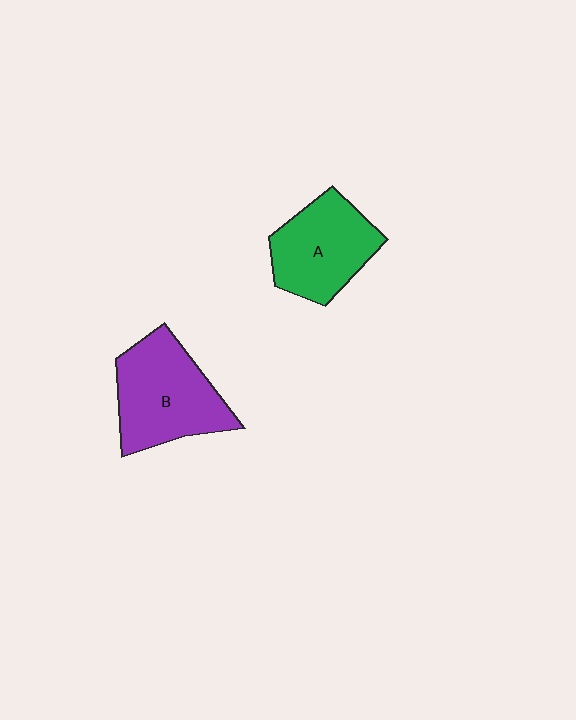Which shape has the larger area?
Shape B (purple).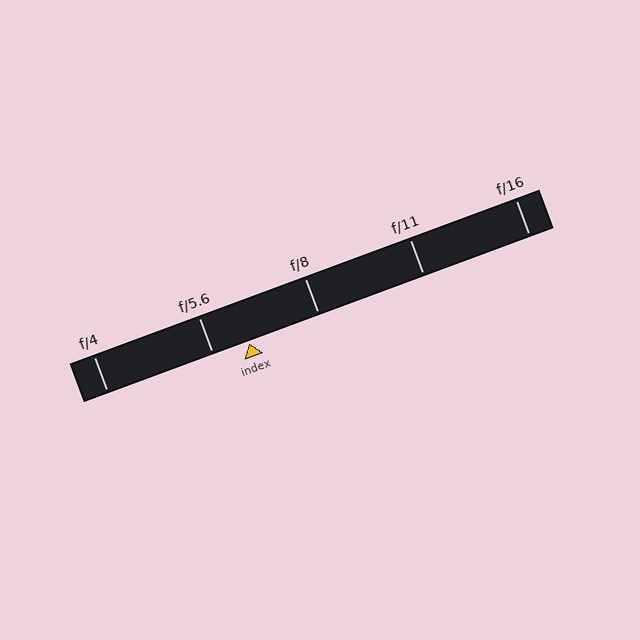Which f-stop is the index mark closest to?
The index mark is closest to f/5.6.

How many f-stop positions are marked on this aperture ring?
There are 5 f-stop positions marked.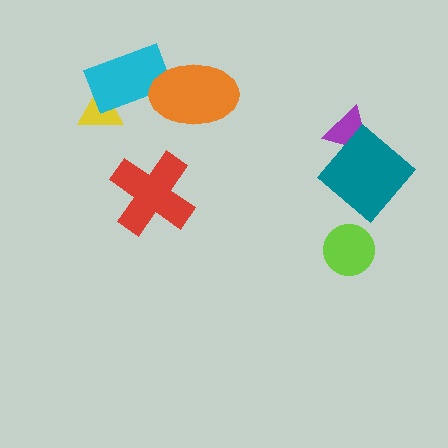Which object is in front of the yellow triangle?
The cyan rectangle is in front of the yellow triangle.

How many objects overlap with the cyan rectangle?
2 objects overlap with the cyan rectangle.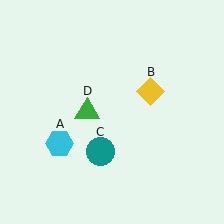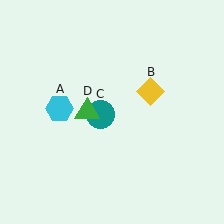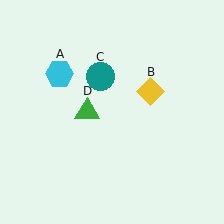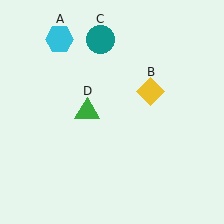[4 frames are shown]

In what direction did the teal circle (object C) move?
The teal circle (object C) moved up.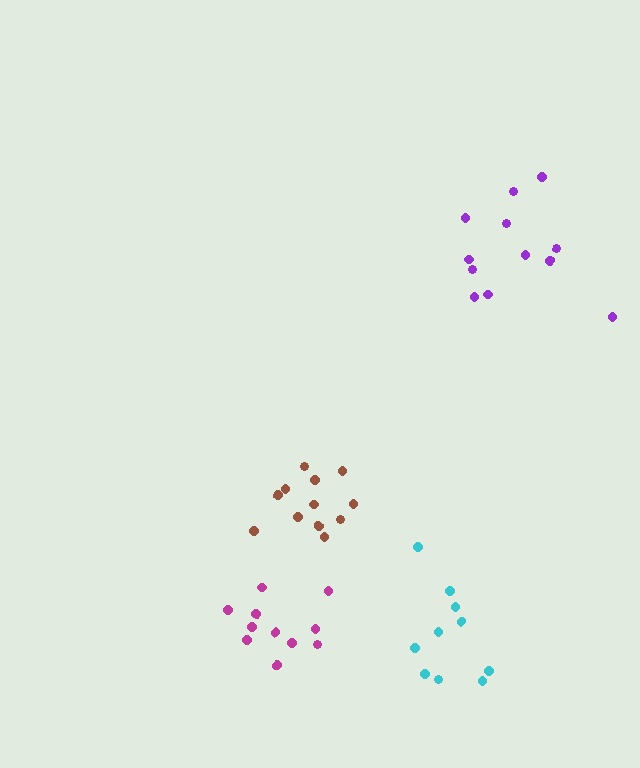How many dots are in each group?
Group 1: 10 dots, Group 2: 12 dots, Group 3: 12 dots, Group 4: 11 dots (45 total).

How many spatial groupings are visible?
There are 4 spatial groupings.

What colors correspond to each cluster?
The clusters are colored: cyan, purple, brown, magenta.